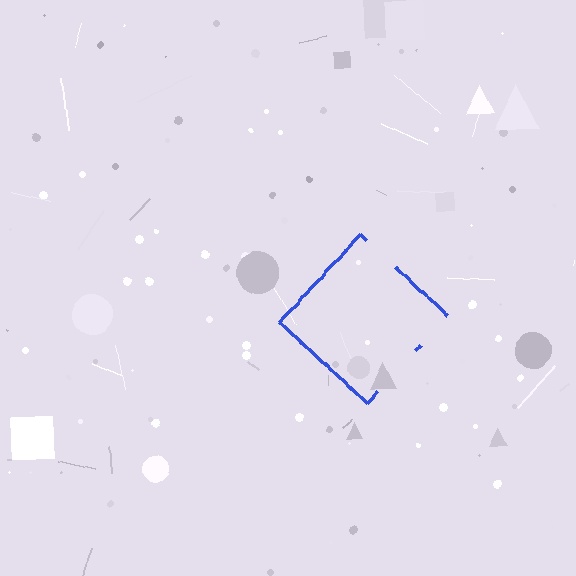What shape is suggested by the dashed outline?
The dashed outline suggests a diamond.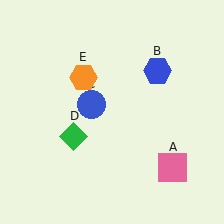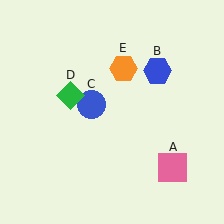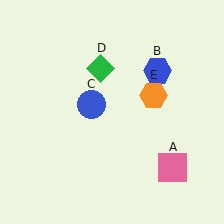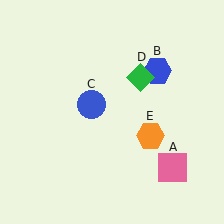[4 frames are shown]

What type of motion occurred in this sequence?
The green diamond (object D), orange hexagon (object E) rotated clockwise around the center of the scene.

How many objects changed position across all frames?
2 objects changed position: green diamond (object D), orange hexagon (object E).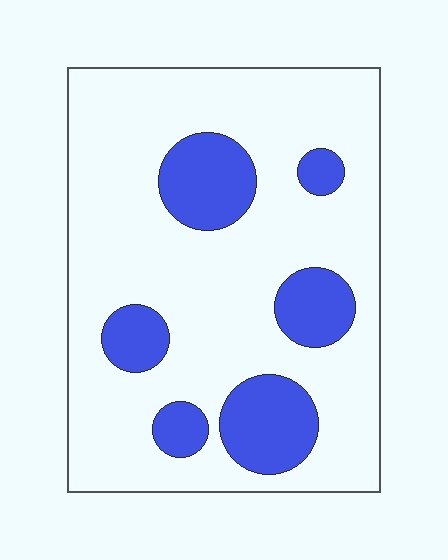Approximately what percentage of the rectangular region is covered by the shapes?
Approximately 20%.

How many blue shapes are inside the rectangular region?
6.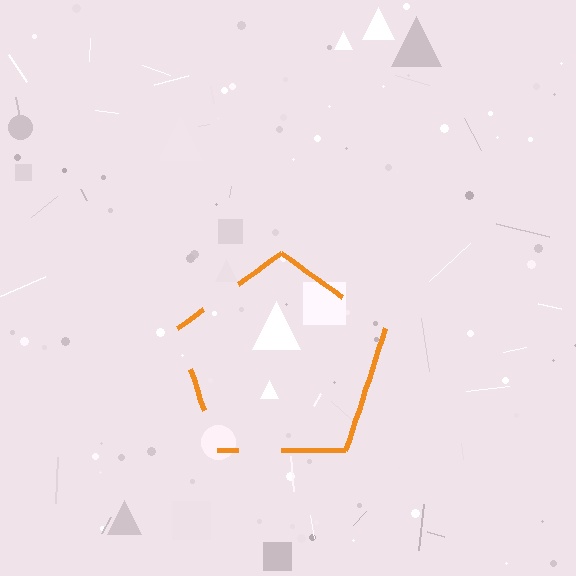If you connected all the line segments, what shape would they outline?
They would outline a pentagon.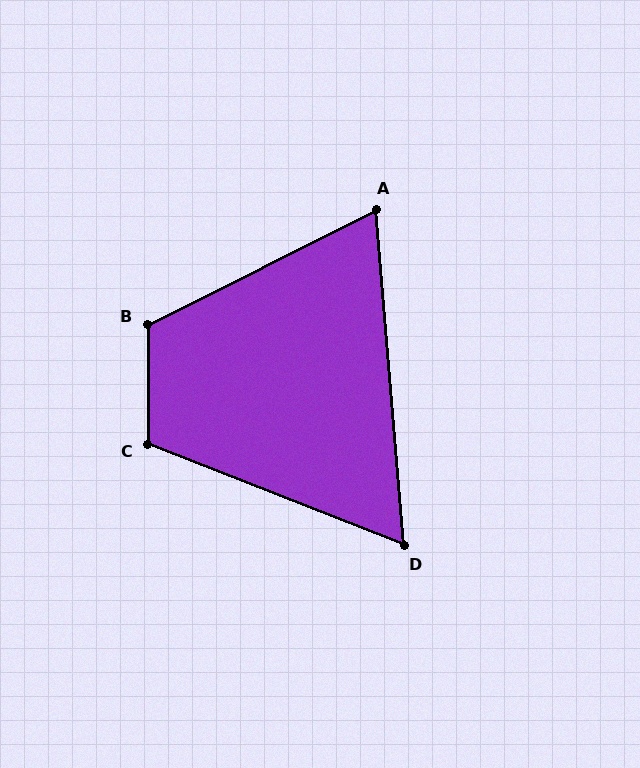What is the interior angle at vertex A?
Approximately 68 degrees (acute).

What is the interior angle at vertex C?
Approximately 112 degrees (obtuse).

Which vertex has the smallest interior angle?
D, at approximately 64 degrees.